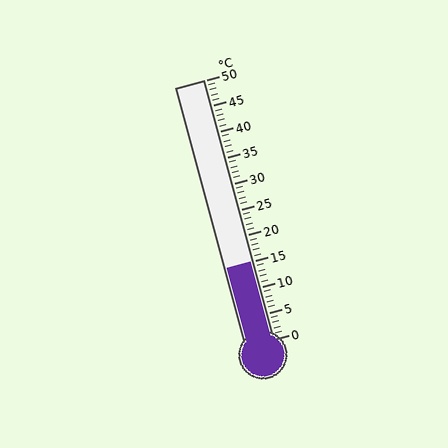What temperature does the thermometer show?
The thermometer shows approximately 15°C.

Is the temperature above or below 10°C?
The temperature is above 10°C.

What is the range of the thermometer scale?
The thermometer scale ranges from 0°C to 50°C.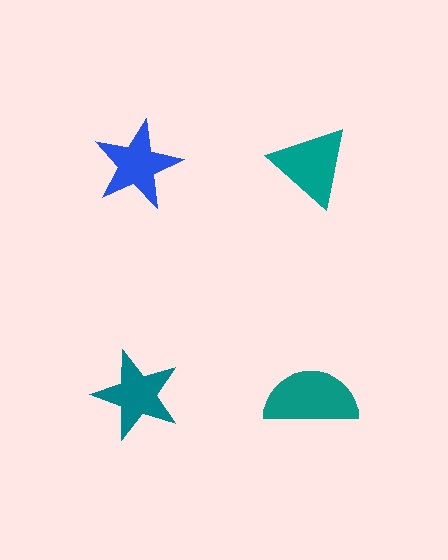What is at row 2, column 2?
A teal semicircle.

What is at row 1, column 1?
A blue star.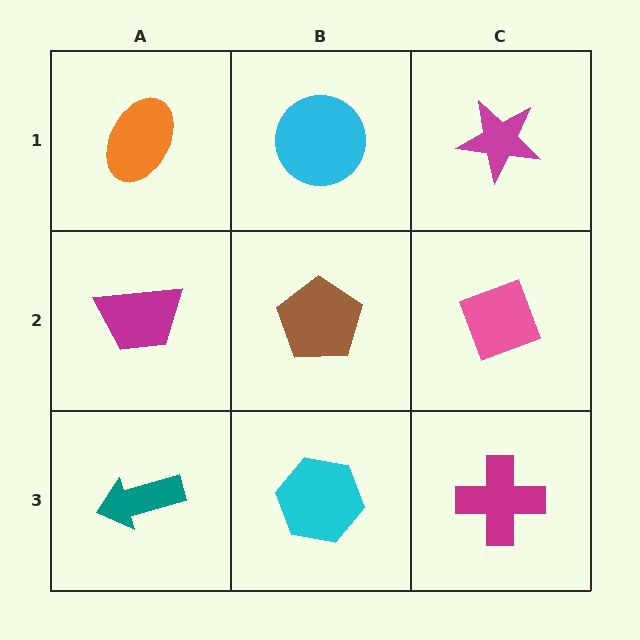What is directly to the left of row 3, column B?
A teal arrow.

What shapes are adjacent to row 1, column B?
A brown pentagon (row 2, column B), an orange ellipse (row 1, column A), a magenta star (row 1, column C).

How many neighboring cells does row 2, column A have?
3.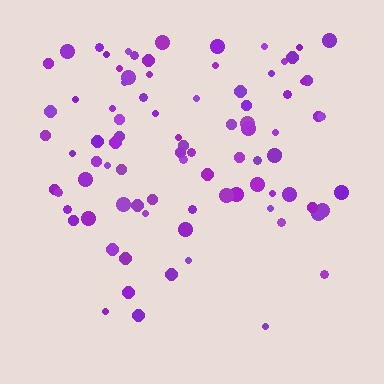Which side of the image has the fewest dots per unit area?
The bottom.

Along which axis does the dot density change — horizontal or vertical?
Vertical.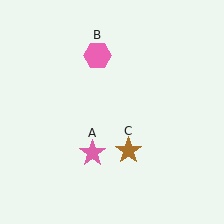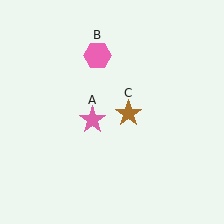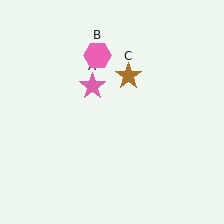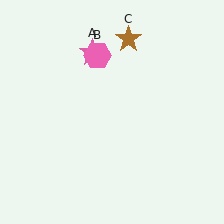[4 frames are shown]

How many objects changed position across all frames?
2 objects changed position: pink star (object A), brown star (object C).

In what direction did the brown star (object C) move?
The brown star (object C) moved up.